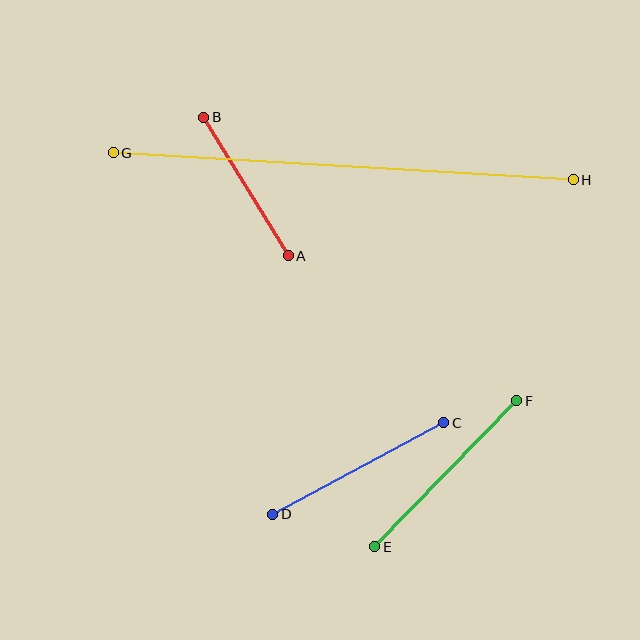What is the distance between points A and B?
The distance is approximately 162 pixels.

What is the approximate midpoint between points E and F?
The midpoint is at approximately (446, 474) pixels.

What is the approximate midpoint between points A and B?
The midpoint is at approximately (246, 187) pixels.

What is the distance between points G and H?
The distance is approximately 461 pixels.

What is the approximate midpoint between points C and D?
The midpoint is at approximately (358, 468) pixels.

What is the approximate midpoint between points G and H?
The midpoint is at approximately (343, 166) pixels.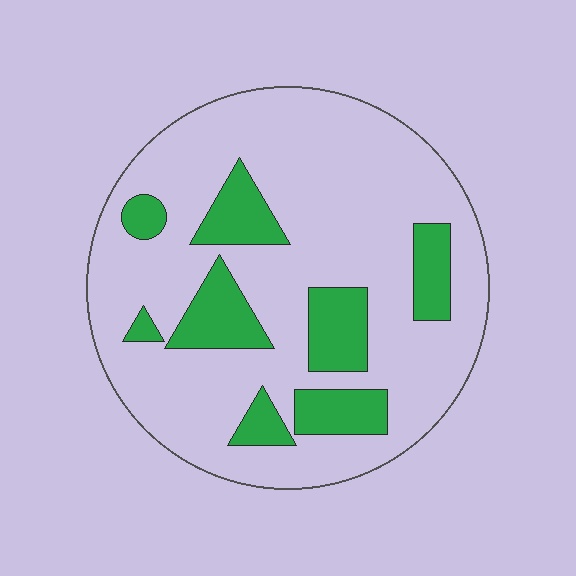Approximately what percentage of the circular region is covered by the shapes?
Approximately 20%.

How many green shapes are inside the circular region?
8.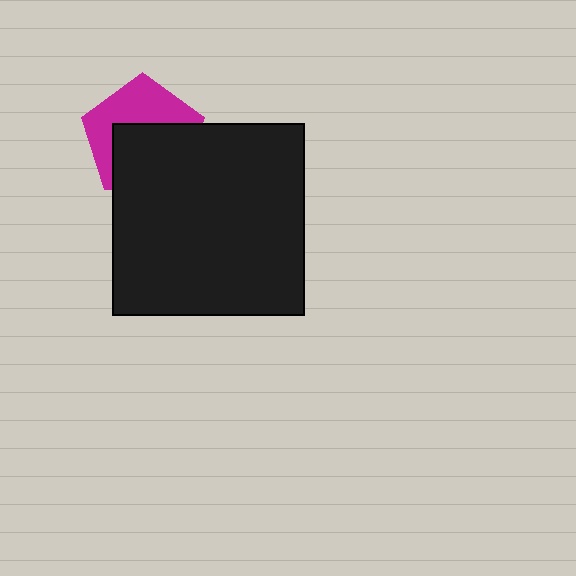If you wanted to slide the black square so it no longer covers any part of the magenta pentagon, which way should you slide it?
Slide it down — that is the most direct way to separate the two shapes.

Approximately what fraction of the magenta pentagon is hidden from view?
Roughly 53% of the magenta pentagon is hidden behind the black square.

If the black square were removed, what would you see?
You would see the complete magenta pentagon.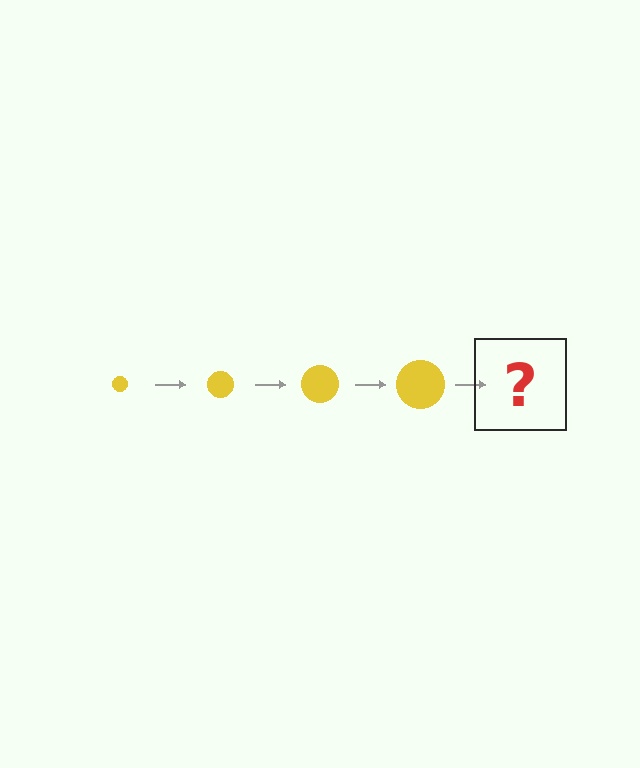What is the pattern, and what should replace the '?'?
The pattern is that the circle gets progressively larger each step. The '?' should be a yellow circle, larger than the previous one.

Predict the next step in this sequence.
The next step is a yellow circle, larger than the previous one.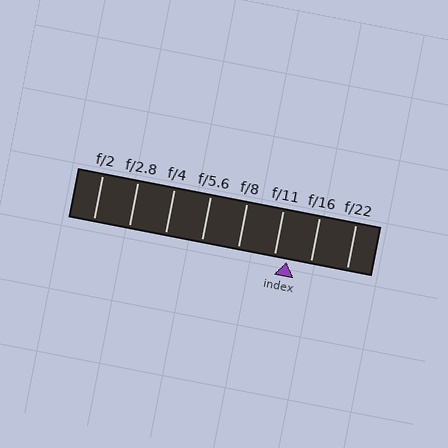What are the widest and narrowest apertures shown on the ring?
The widest aperture shown is f/2 and the narrowest is f/22.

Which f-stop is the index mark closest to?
The index mark is closest to f/11.